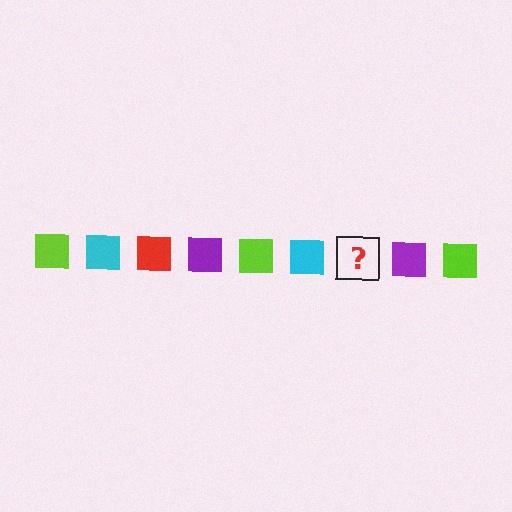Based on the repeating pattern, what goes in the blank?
The blank should be a red square.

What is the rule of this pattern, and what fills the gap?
The rule is that the pattern cycles through lime, cyan, red, purple squares. The gap should be filled with a red square.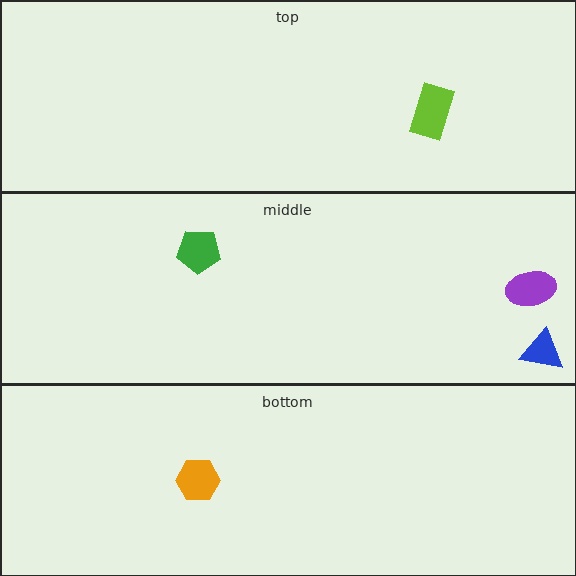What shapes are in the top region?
The lime rectangle.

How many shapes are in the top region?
1.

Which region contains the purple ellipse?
The middle region.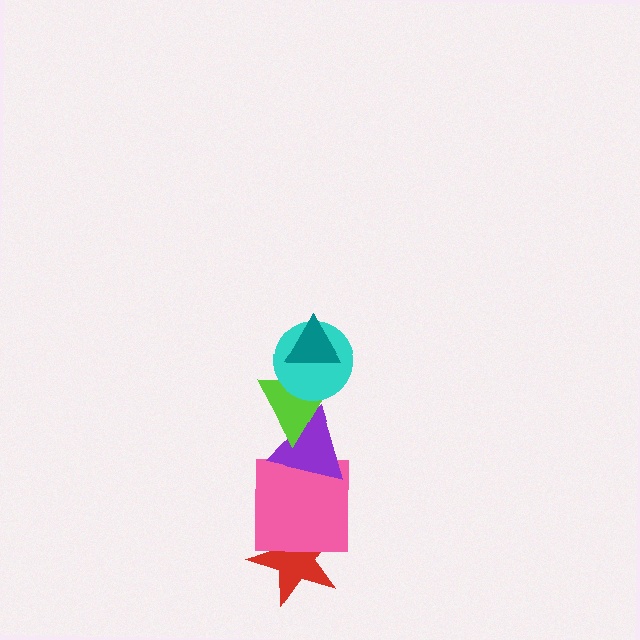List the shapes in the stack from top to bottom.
From top to bottom: the teal triangle, the cyan circle, the lime triangle, the purple triangle, the pink square, the red star.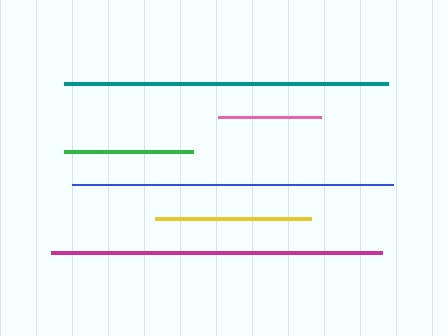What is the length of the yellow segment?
The yellow segment is approximately 155 pixels long.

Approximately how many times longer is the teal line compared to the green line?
The teal line is approximately 2.5 times the length of the green line.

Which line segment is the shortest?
The pink line is the shortest at approximately 103 pixels.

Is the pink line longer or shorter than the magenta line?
The magenta line is longer than the pink line.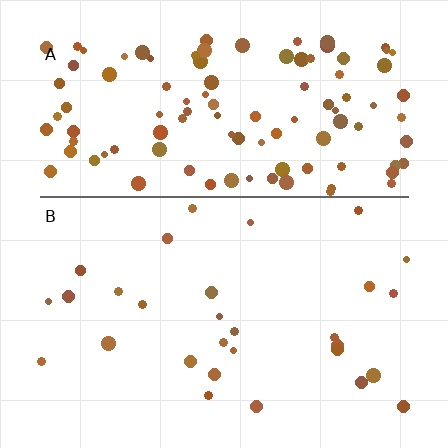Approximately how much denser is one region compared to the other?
Approximately 3.8× — region A over region B.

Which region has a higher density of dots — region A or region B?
A (the top).